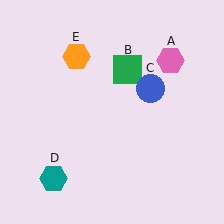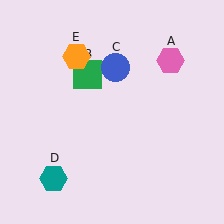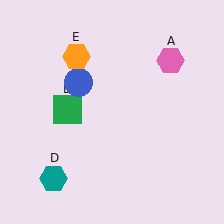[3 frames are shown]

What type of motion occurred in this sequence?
The green square (object B), blue circle (object C) rotated counterclockwise around the center of the scene.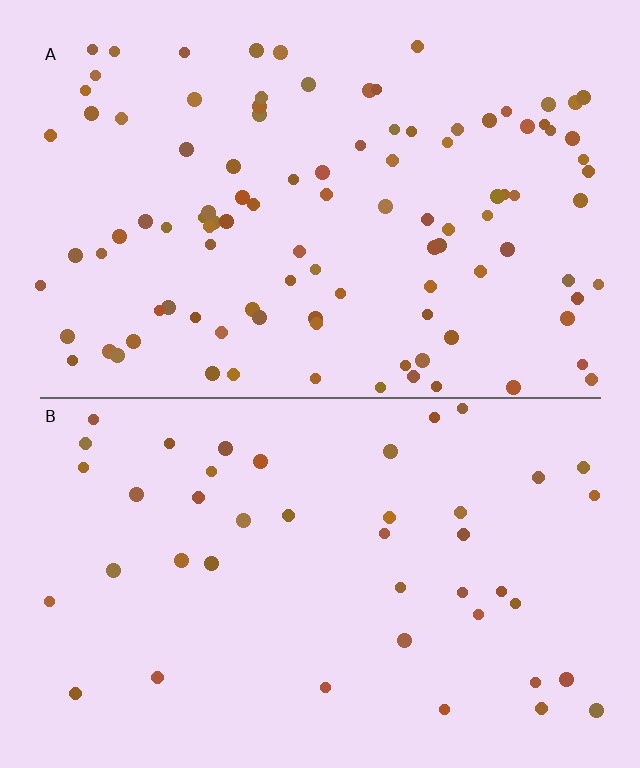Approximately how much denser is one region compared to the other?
Approximately 2.4× — region A over region B.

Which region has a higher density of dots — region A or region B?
A (the top).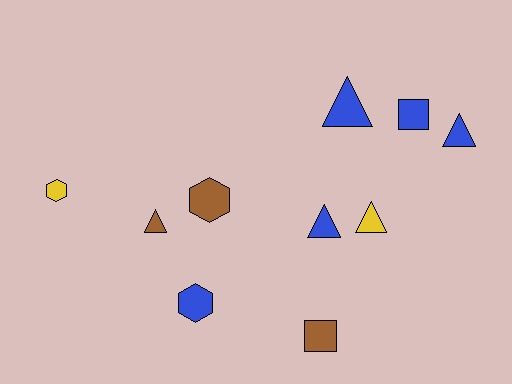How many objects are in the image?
There are 10 objects.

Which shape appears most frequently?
Triangle, with 5 objects.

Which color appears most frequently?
Blue, with 5 objects.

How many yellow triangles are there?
There is 1 yellow triangle.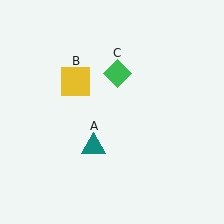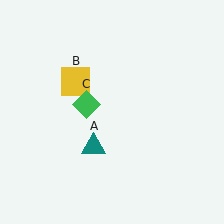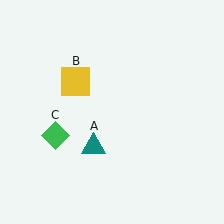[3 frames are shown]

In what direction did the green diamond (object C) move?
The green diamond (object C) moved down and to the left.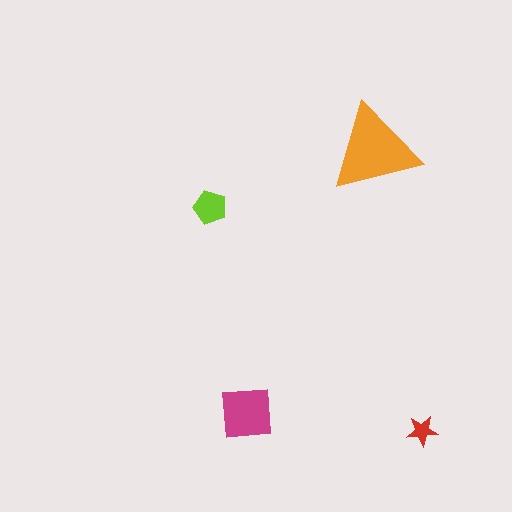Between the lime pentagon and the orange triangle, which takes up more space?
The orange triangle.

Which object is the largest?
The orange triangle.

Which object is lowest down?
The red star is bottommost.